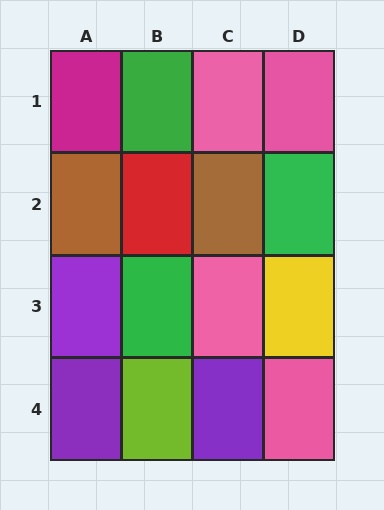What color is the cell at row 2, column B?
Red.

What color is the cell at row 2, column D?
Green.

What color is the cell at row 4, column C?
Purple.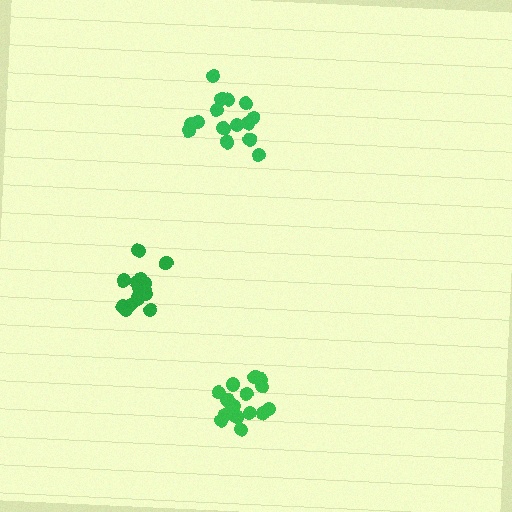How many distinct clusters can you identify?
There are 3 distinct clusters.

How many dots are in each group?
Group 1: 15 dots, Group 2: 17 dots, Group 3: 16 dots (48 total).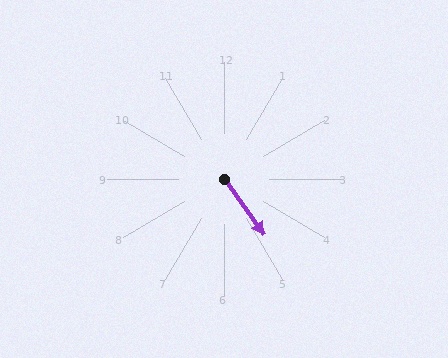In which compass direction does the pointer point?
Southeast.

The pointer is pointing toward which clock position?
Roughly 5 o'clock.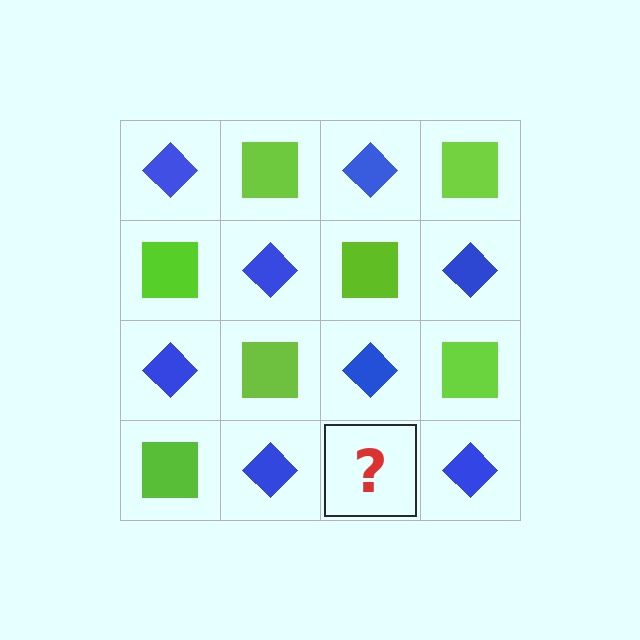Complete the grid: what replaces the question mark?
The question mark should be replaced with a lime square.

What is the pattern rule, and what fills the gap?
The rule is that it alternates blue diamond and lime square in a checkerboard pattern. The gap should be filled with a lime square.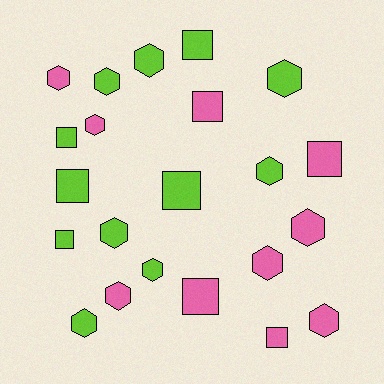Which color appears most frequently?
Lime, with 12 objects.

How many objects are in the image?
There are 22 objects.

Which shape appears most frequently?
Hexagon, with 13 objects.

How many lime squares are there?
There are 5 lime squares.